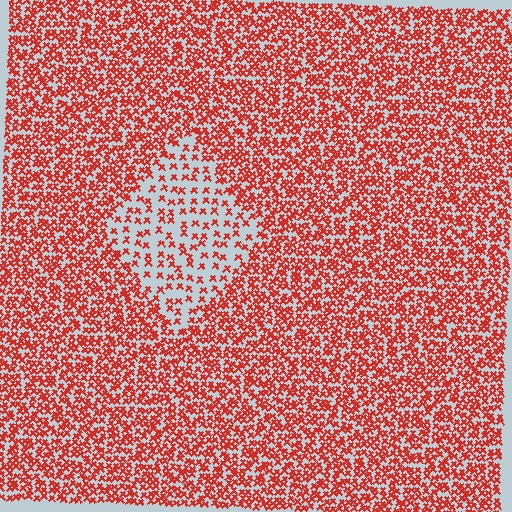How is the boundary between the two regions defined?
The boundary is defined by a change in element density (approximately 2.4x ratio). All elements are the same color, size, and shape.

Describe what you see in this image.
The image contains small red elements arranged at two different densities. A diamond-shaped region is visible where the elements are less densely packed than the surrounding area.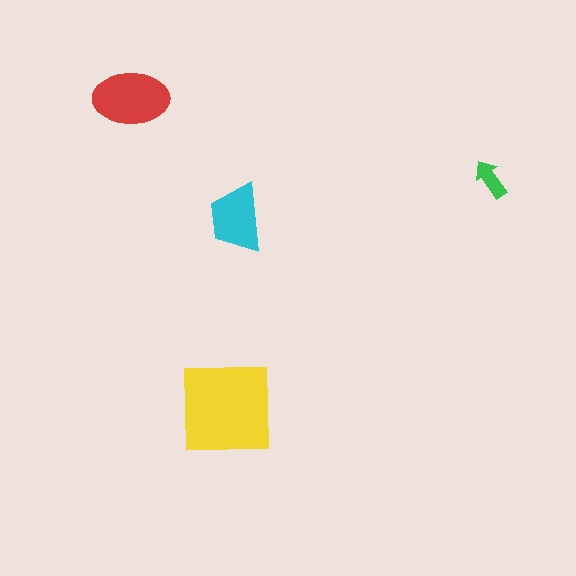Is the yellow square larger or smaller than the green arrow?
Larger.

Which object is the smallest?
The green arrow.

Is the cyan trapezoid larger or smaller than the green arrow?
Larger.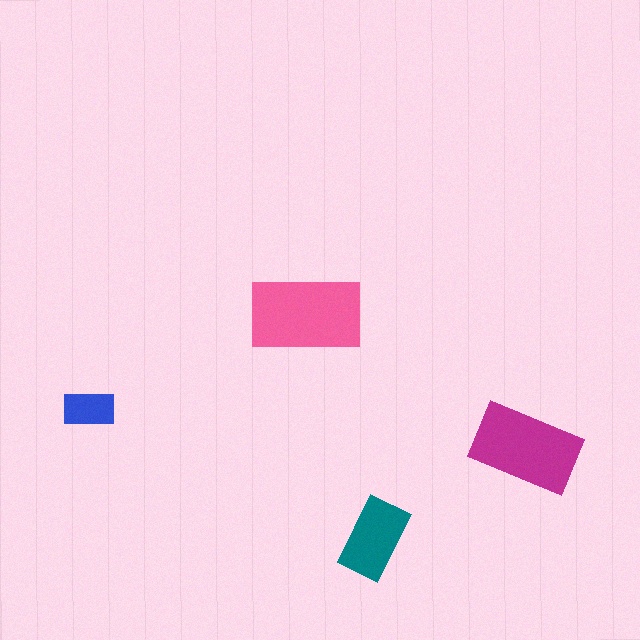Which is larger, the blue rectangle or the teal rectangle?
The teal one.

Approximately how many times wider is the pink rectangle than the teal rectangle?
About 1.5 times wider.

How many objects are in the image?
There are 4 objects in the image.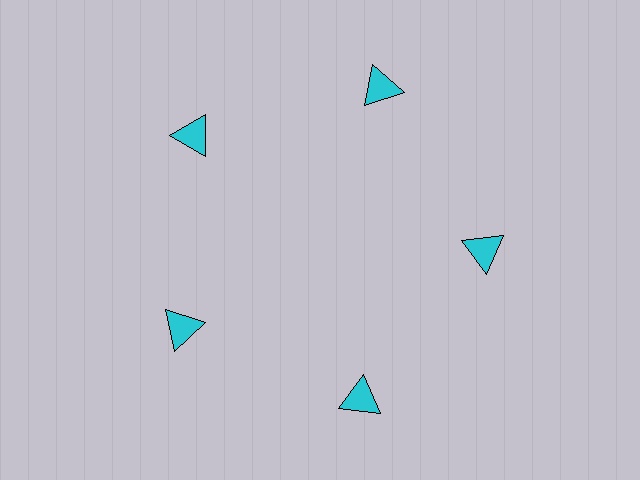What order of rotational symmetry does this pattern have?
This pattern has 5-fold rotational symmetry.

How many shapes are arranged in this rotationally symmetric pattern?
There are 5 shapes, arranged in 5 groups of 1.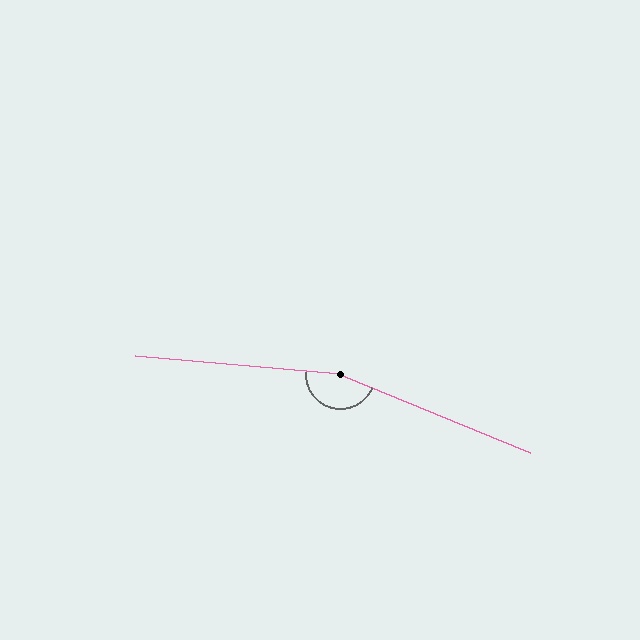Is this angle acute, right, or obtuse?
It is obtuse.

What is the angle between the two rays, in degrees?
Approximately 162 degrees.